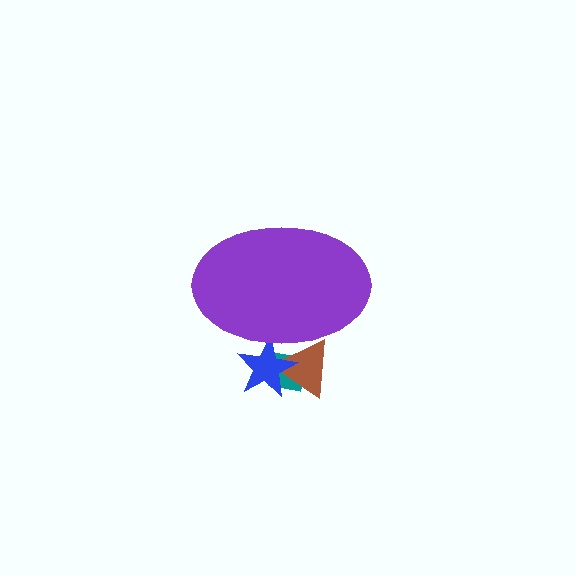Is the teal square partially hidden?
Yes, the teal square is partially hidden behind the purple ellipse.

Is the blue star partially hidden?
Yes, the blue star is partially hidden behind the purple ellipse.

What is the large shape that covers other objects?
A purple ellipse.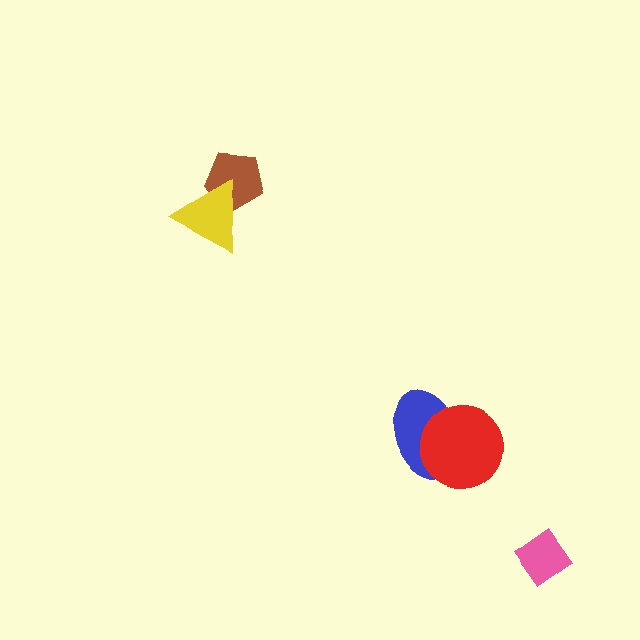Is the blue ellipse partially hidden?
Yes, it is partially covered by another shape.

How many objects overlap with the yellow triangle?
1 object overlaps with the yellow triangle.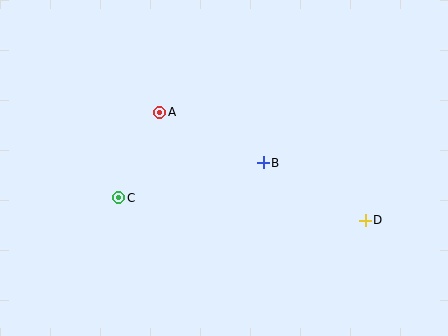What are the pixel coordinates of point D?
Point D is at (365, 220).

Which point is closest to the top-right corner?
Point D is closest to the top-right corner.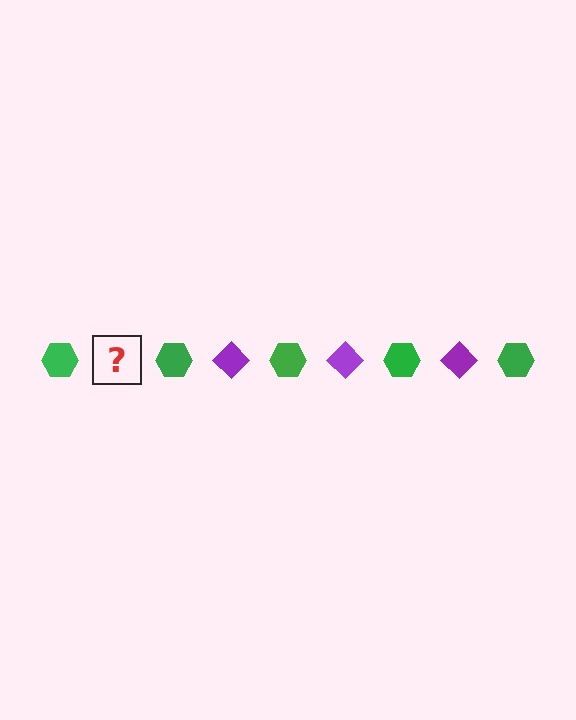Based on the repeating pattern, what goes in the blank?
The blank should be a purple diamond.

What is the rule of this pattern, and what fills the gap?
The rule is that the pattern alternates between green hexagon and purple diamond. The gap should be filled with a purple diamond.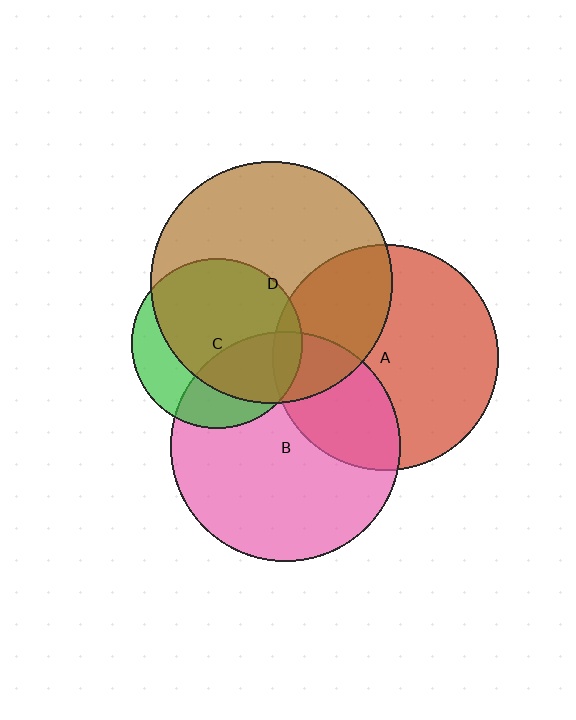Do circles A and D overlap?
Yes.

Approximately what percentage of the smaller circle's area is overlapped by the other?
Approximately 35%.